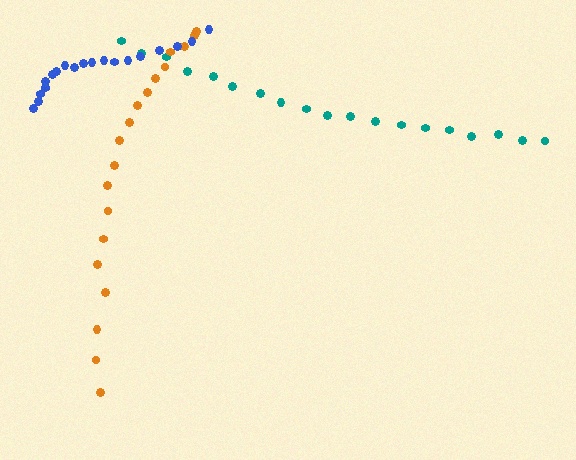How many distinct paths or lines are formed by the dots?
There are 3 distinct paths.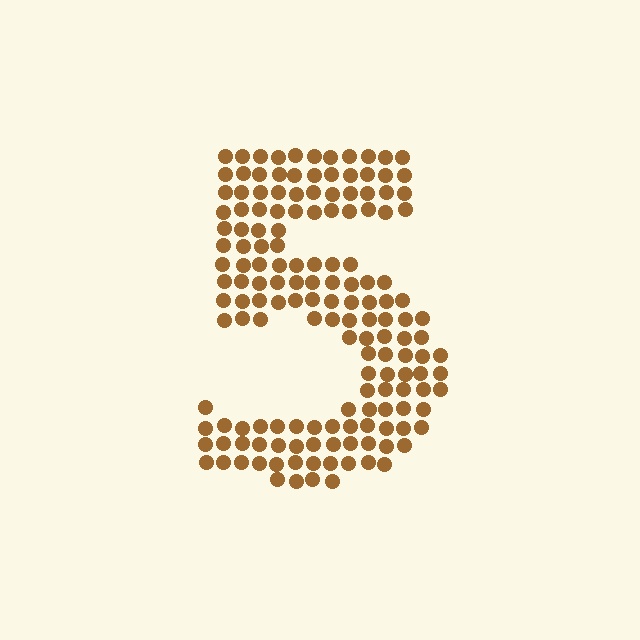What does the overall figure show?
The overall figure shows the digit 5.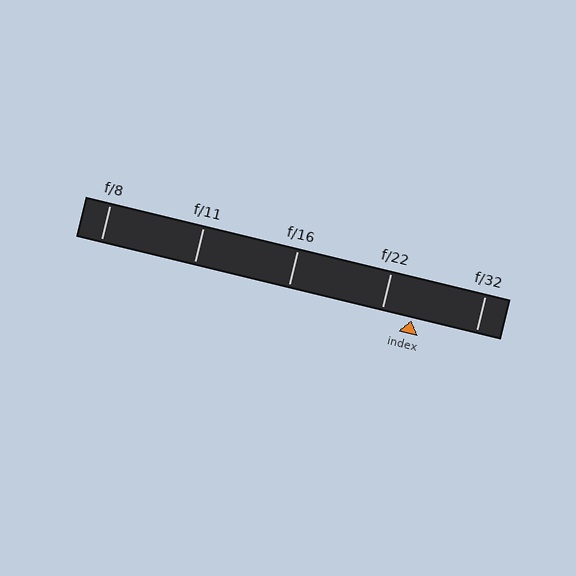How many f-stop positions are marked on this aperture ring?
There are 5 f-stop positions marked.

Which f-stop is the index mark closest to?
The index mark is closest to f/22.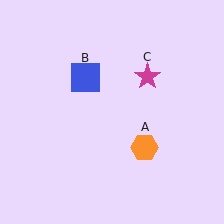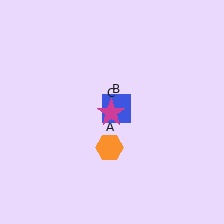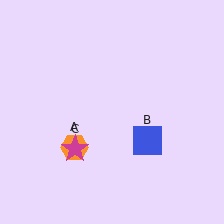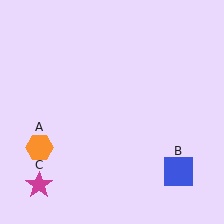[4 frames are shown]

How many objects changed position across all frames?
3 objects changed position: orange hexagon (object A), blue square (object B), magenta star (object C).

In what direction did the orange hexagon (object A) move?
The orange hexagon (object A) moved left.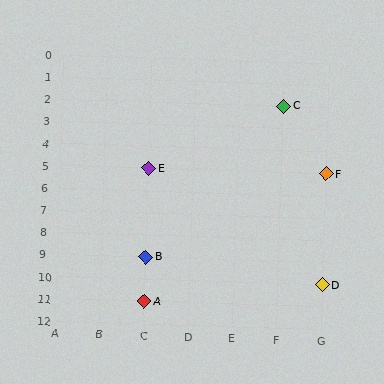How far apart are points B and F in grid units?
Points B and F are 4 columns and 4 rows apart (about 5.7 grid units diagonally).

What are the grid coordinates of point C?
Point C is at grid coordinates (F, 2).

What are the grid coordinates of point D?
Point D is at grid coordinates (G, 10).